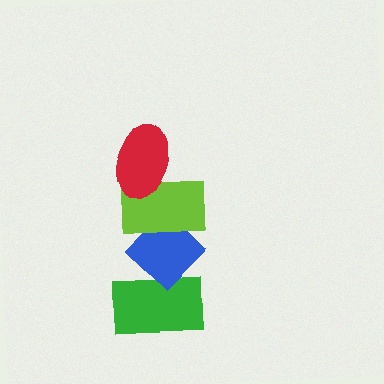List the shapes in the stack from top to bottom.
From top to bottom: the red ellipse, the lime rectangle, the blue diamond, the green rectangle.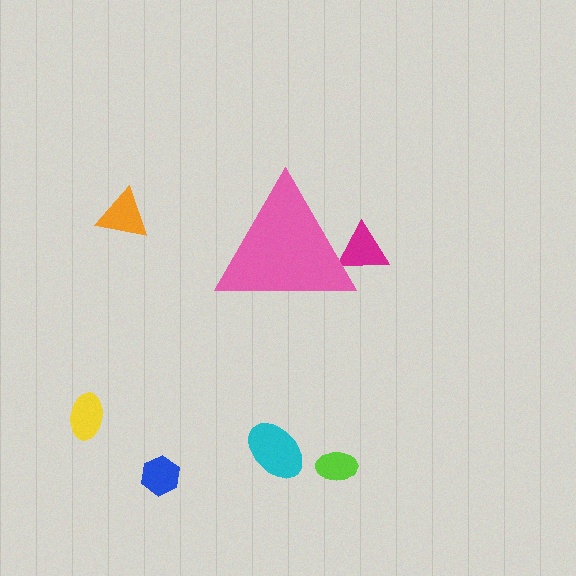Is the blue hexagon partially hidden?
No, the blue hexagon is fully visible.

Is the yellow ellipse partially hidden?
No, the yellow ellipse is fully visible.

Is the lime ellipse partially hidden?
No, the lime ellipse is fully visible.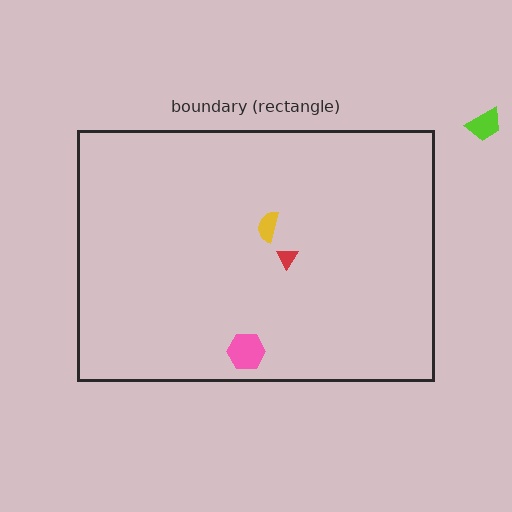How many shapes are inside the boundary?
3 inside, 1 outside.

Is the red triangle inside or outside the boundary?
Inside.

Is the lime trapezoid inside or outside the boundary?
Outside.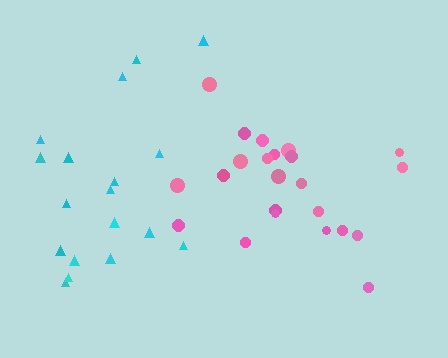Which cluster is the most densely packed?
Pink.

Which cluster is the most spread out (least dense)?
Cyan.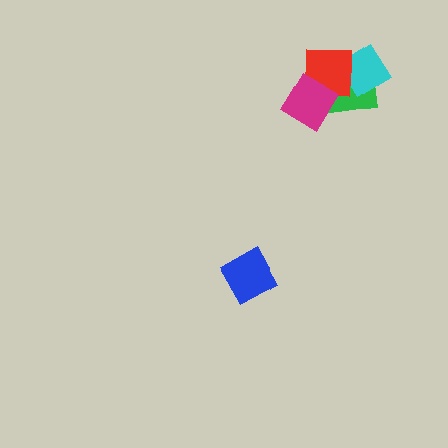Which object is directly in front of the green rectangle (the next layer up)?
The cyan diamond is directly in front of the green rectangle.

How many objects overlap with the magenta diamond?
2 objects overlap with the magenta diamond.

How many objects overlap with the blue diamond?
0 objects overlap with the blue diamond.